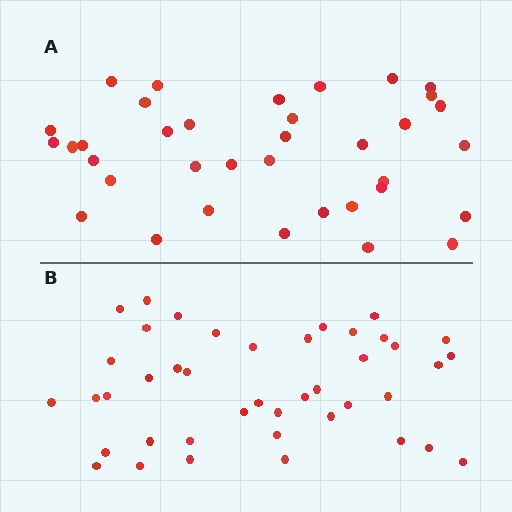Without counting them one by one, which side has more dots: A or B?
Region B (the bottom region) has more dots.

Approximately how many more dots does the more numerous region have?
Region B has about 6 more dots than region A.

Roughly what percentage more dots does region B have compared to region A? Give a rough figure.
About 15% more.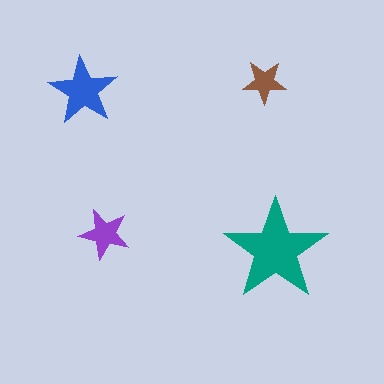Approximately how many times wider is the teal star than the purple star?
About 2 times wider.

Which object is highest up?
The brown star is topmost.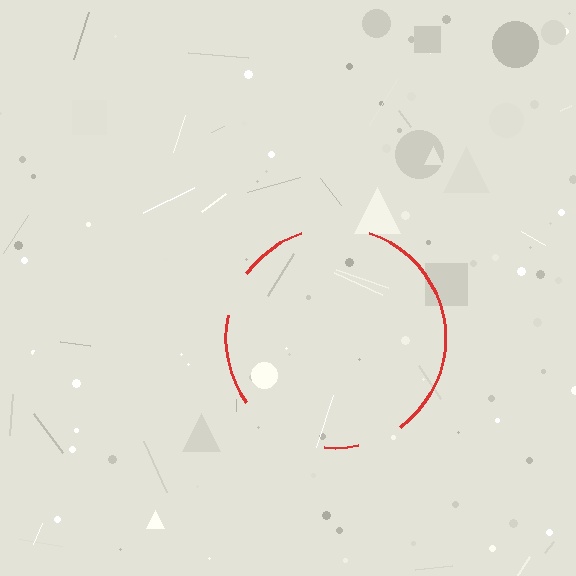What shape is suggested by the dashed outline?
The dashed outline suggests a circle.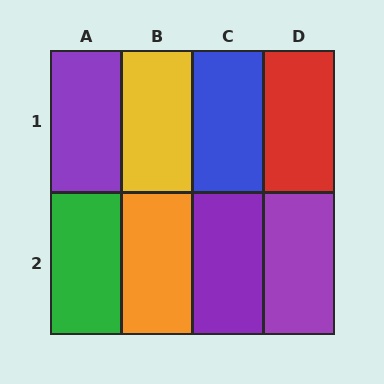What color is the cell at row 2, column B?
Orange.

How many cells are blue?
1 cell is blue.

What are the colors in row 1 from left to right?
Purple, yellow, blue, red.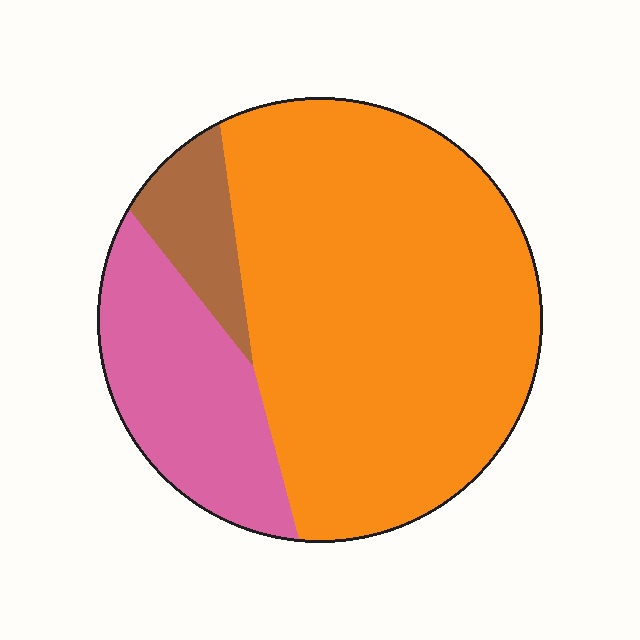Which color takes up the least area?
Brown, at roughly 10%.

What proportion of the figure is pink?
Pink takes up between a sixth and a third of the figure.